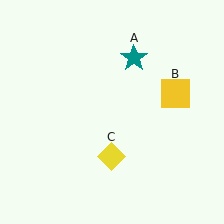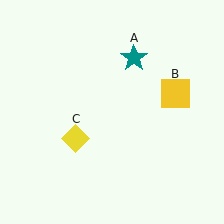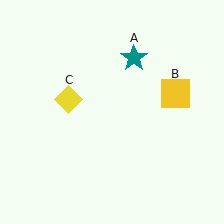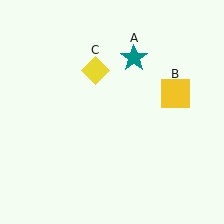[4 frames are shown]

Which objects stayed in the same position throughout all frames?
Teal star (object A) and yellow square (object B) remained stationary.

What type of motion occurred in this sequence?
The yellow diamond (object C) rotated clockwise around the center of the scene.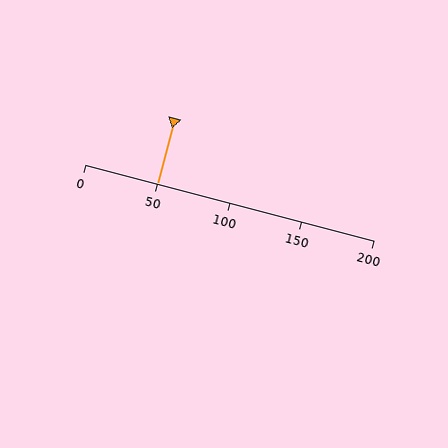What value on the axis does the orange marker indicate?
The marker indicates approximately 50.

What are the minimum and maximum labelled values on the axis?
The axis runs from 0 to 200.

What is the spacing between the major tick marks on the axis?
The major ticks are spaced 50 apart.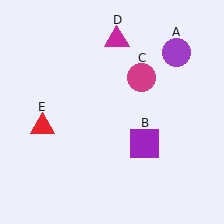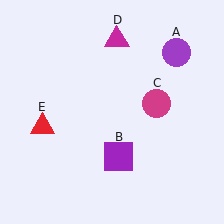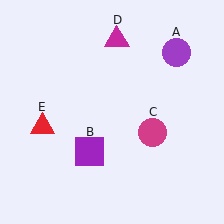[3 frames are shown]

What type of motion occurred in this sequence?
The purple square (object B), magenta circle (object C) rotated clockwise around the center of the scene.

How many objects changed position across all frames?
2 objects changed position: purple square (object B), magenta circle (object C).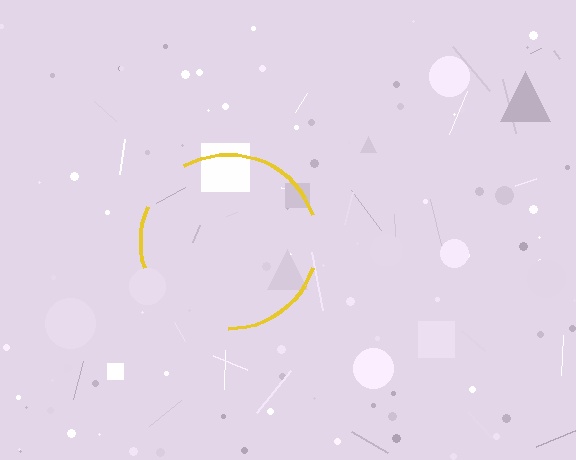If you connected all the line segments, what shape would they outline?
They would outline a circle.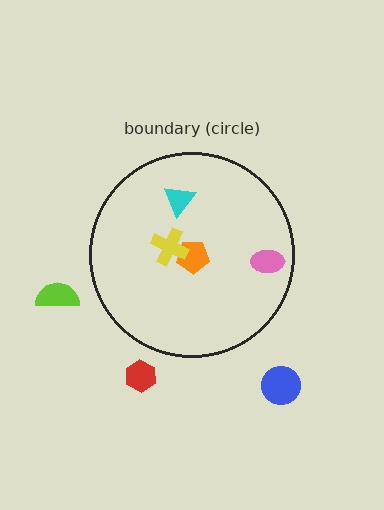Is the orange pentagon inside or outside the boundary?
Inside.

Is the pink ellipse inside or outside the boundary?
Inside.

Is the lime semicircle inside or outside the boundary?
Outside.